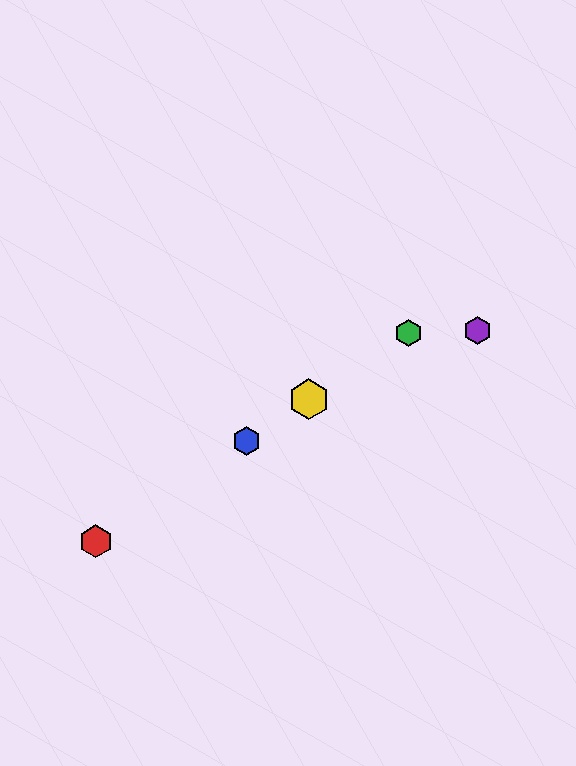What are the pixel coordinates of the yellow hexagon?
The yellow hexagon is at (309, 399).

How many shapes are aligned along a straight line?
4 shapes (the red hexagon, the blue hexagon, the green hexagon, the yellow hexagon) are aligned along a straight line.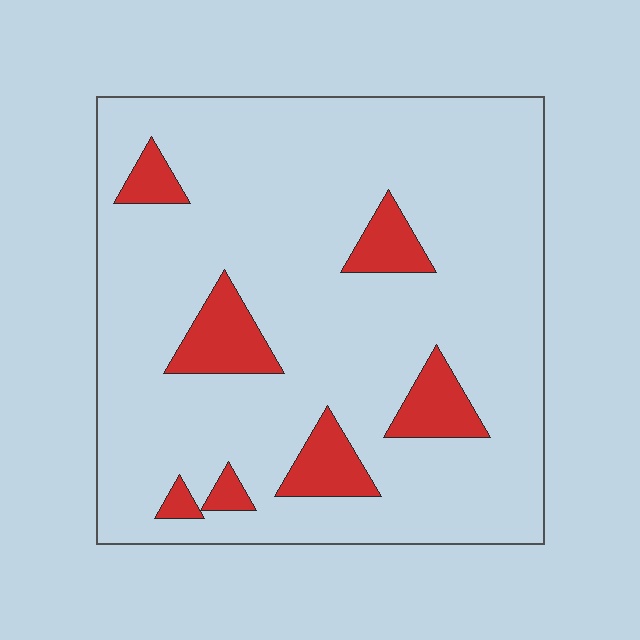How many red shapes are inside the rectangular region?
7.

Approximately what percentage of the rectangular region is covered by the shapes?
Approximately 15%.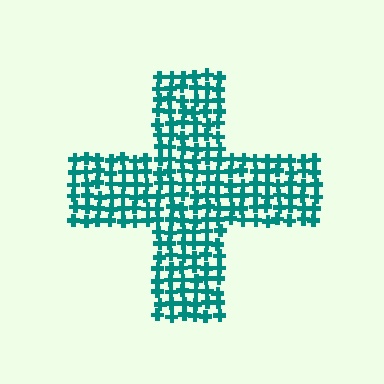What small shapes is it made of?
It is made of small crosses.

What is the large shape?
The large shape is a cross.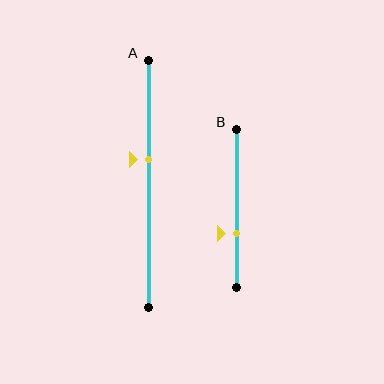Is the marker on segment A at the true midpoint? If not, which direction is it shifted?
No, the marker on segment A is shifted upward by about 10% of the segment length.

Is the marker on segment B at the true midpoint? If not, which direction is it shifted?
No, the marker on segment B is shifted downward by about 16% of the segment length.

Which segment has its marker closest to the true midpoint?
Segment A has its marker closest to the true midpoint.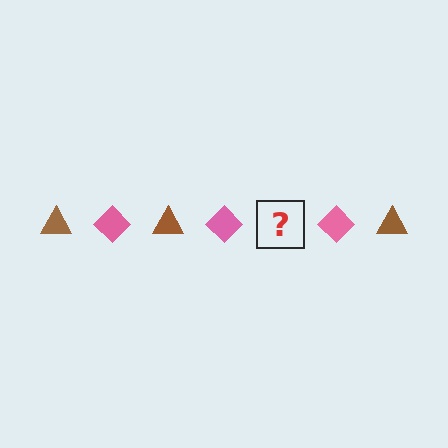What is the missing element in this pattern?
The missing element is a brown triangle.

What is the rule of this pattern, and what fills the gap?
The rule is that the pattern alternates between brown triangle and pink diamond. The gap should be filled with a brown triangle.